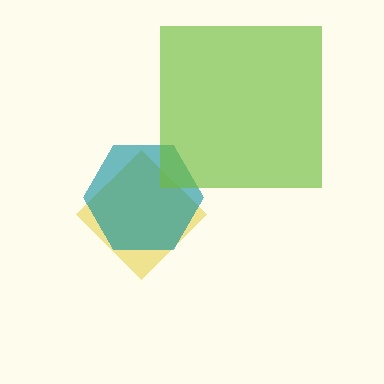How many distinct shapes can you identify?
There are 3 distinct shapes: a yellow diamond, a teal hexagon, a lime square.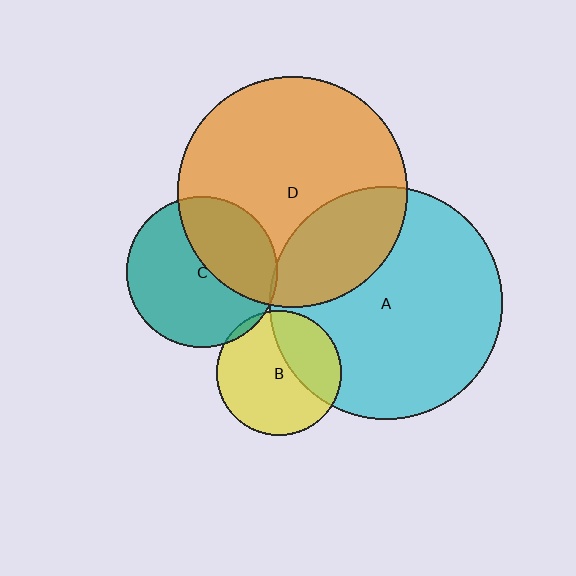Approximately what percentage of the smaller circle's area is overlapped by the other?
Approximately 35%.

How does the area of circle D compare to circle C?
Approximately 2.3 times.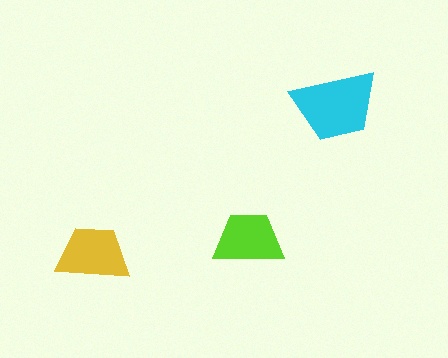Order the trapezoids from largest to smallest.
the cyan one, the yellow one, the lime one.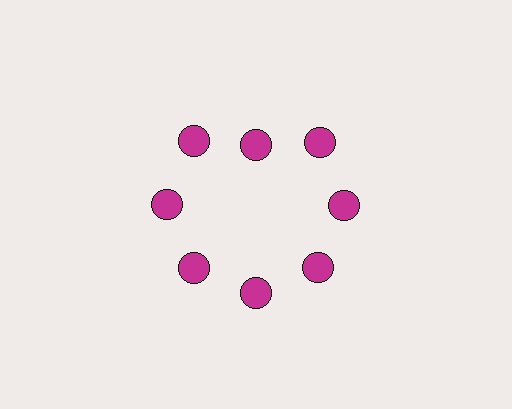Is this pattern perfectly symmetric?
No. The 8 magenta circles are arranged in a ring, but one element near the 12 o'clock position is pulled inward toward the center, breaking the 8-fold rotational symmetry.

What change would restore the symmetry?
The symmetry would be restored by moving it outward, back onto the ring so that all 8 circles sit at equal angles and equal distance from the center.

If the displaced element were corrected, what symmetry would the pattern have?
It would have 8-fold rotational symmetry — the pattern would map onto itself every 45 degrees.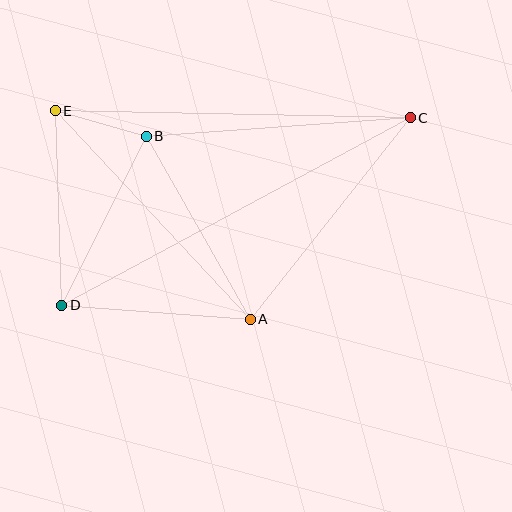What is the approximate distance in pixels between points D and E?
The distance between D and E is approximately 195 pixels.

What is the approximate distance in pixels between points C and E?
The distance between C and E is approximately 355 pixels.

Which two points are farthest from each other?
Points C and D are farthest from each other.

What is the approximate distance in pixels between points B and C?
The distance between B and C is approximately 265 pixels.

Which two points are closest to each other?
Points B and E are closest to each other.